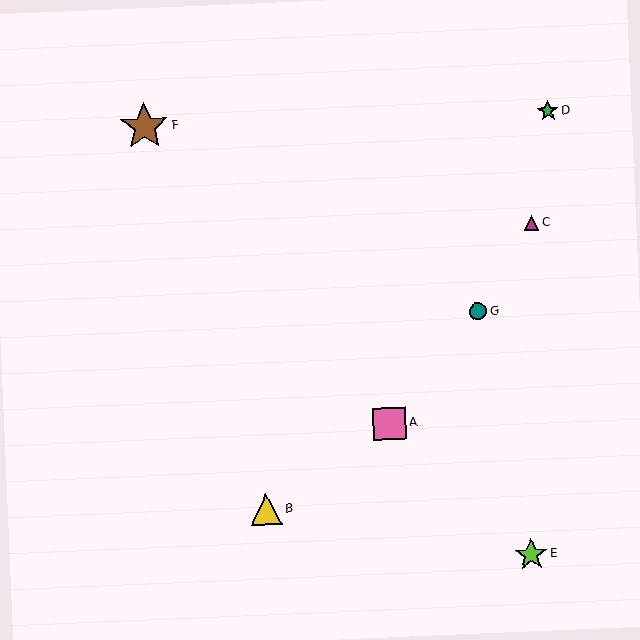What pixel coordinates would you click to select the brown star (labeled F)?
Click at (144, 127) to select the brown star F.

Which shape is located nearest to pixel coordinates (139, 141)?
The brown star (labeled F) at (144, 127) is nearest to that location.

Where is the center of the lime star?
The center of the lime star is at (531, 555).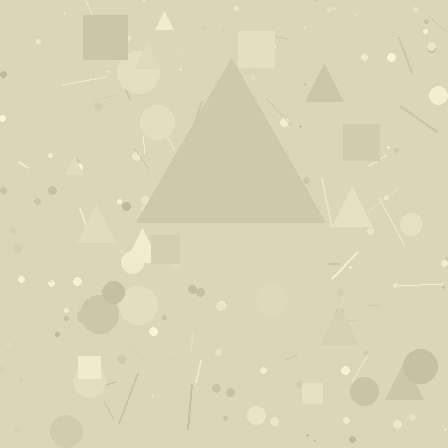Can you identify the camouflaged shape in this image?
The camouflaged shape is a triangle.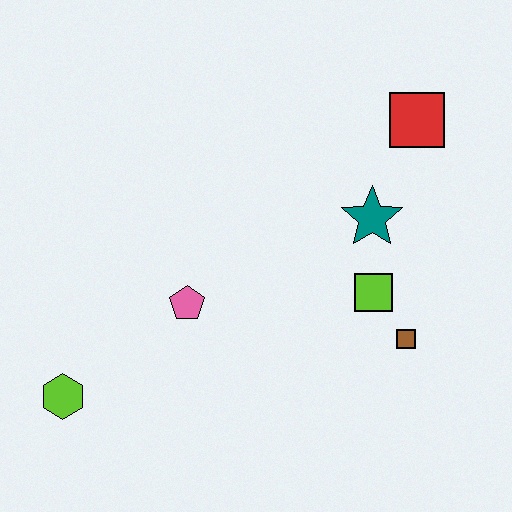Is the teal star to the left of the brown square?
Yes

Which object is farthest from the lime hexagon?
The red square is farthest from the lime hexagon.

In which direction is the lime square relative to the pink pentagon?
The lime square is to the right of the pink pentagon.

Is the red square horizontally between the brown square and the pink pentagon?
No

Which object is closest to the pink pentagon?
The lime hexagon is closest to the pink pentagon.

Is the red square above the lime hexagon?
Yes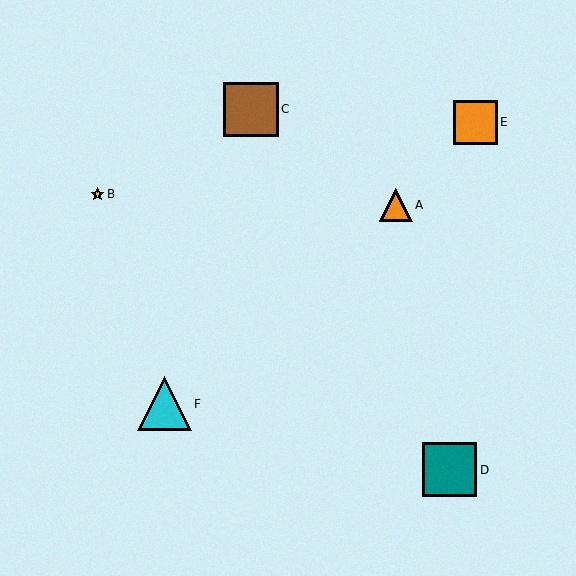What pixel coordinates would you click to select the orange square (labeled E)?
Click at (475, 122) to select the orange square E.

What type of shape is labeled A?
Shape A is an orange triangle.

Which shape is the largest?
The brown square (labeled C) is the largest.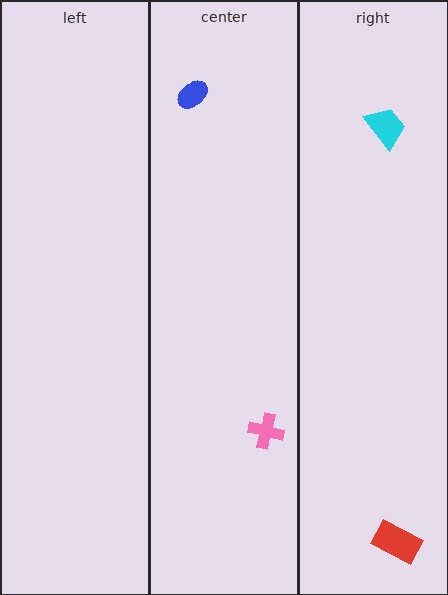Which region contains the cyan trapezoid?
The right region.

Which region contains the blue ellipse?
The center region.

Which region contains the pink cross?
The center region.